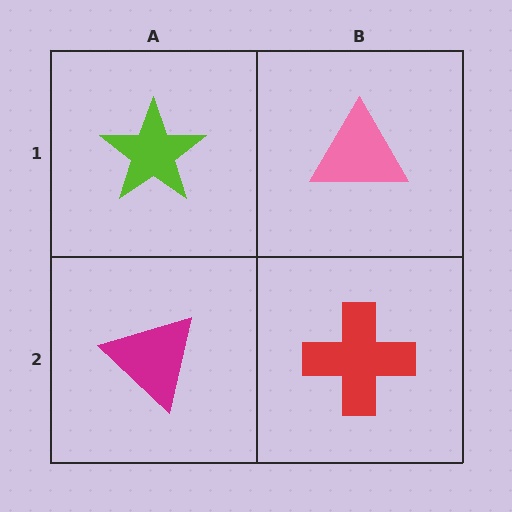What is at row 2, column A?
A magenta triangle.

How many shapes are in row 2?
2 shapes.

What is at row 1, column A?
A lime star.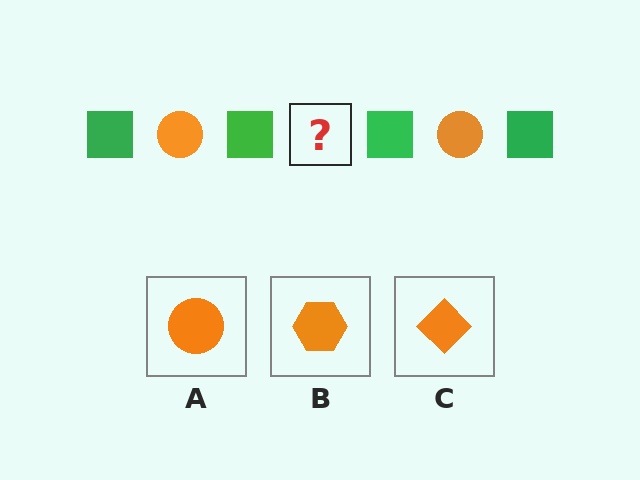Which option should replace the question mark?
Option A.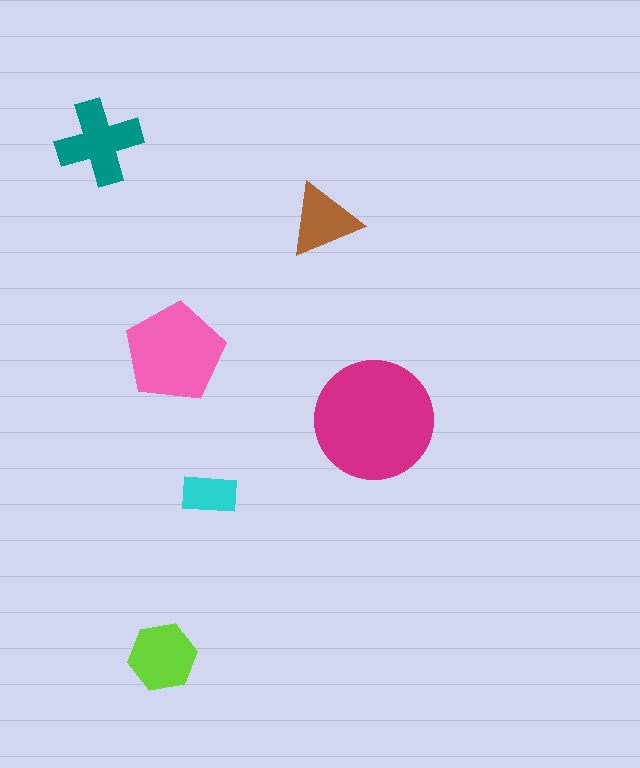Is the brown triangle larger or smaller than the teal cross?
Smaller.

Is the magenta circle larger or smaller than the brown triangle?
Larger.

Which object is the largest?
The magenta circle.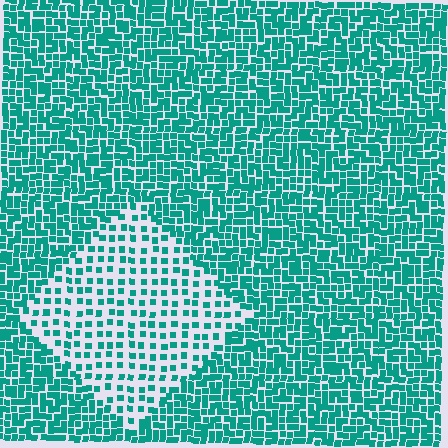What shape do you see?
I see a diamond.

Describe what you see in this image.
The image contains small teal elements arranged at two different densities. A diamond-shaped region is visible where the elements are less densely packed than the surrounding area.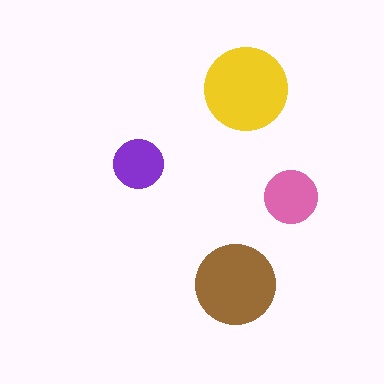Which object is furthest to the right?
The pink circle is rightmost.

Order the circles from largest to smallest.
the yellow one, the brown one, the pink one, the purple one.